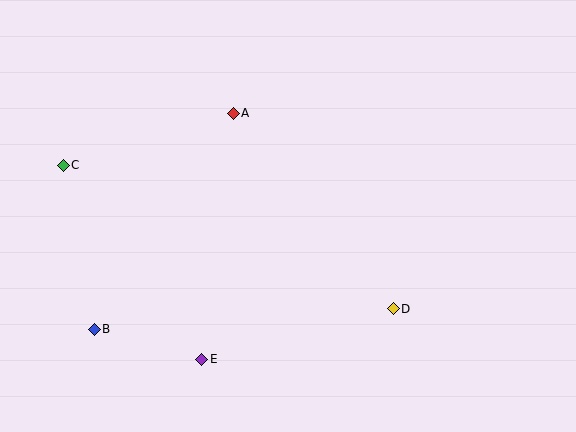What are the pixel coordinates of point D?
Point D is at (393, 309).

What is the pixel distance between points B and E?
The distance between B and E is 111 pixels.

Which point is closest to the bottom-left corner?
Point B is closest to the bottom-left corner.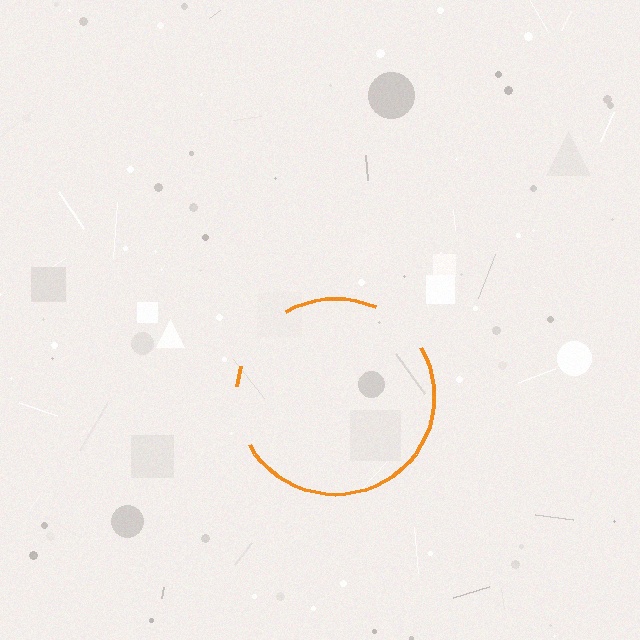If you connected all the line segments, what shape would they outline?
They would outline a circle.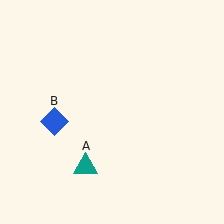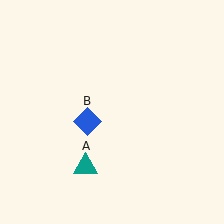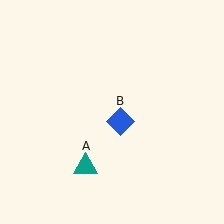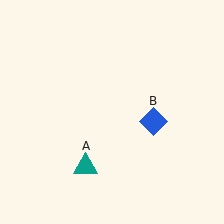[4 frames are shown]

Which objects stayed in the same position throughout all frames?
Teal triangle (object A) remained stationary.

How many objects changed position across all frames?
1 object changed position: blue diamond (object B).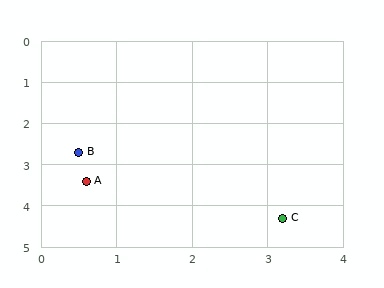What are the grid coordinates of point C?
Point C is at approximately (3.2, 4.3).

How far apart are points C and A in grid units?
Points C and A are about 2.8 grid units apart.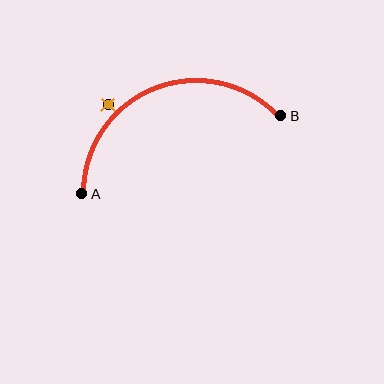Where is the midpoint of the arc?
The arc midpoint is the point on the curve farthest from the straight line joining A and B. It sits above that line.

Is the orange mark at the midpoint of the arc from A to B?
No — the orange mark does not lie on the arc at all. It sits slightly outside the curve.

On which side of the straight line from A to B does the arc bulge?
The arc bulges above the straight line connecting A and B.